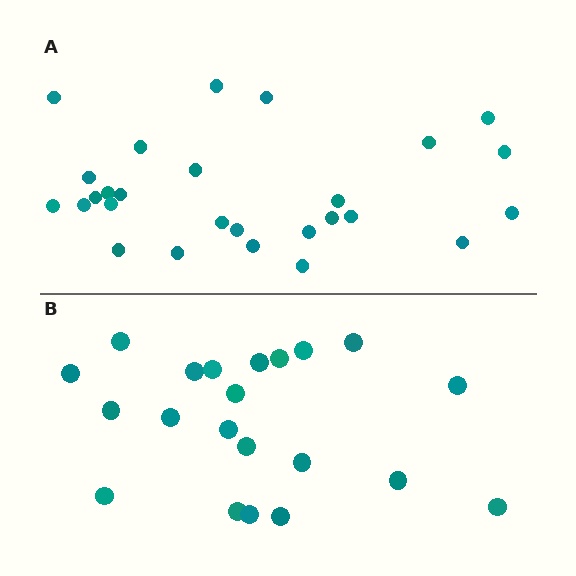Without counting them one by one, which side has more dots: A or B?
Region A (the top region) has more dots.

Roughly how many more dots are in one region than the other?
Region A has about 6 more dots than region B.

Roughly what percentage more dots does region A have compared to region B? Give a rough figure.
About 30% more.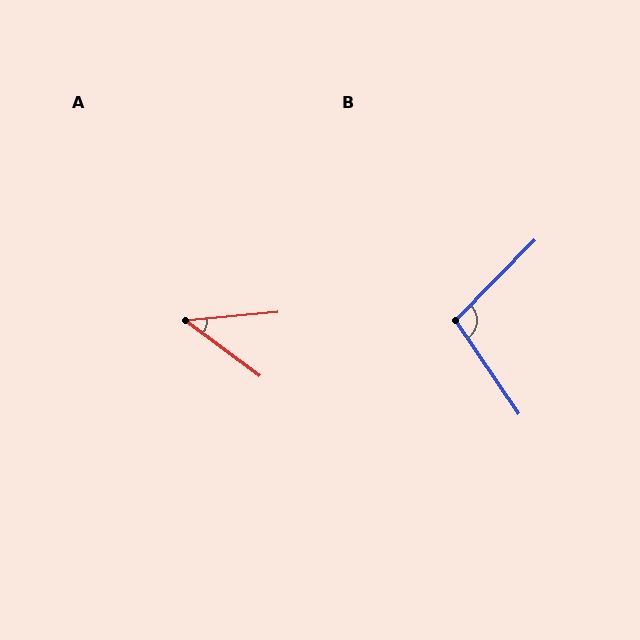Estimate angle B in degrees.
Approximately 101 degrees.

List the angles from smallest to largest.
A (42°), B (101°).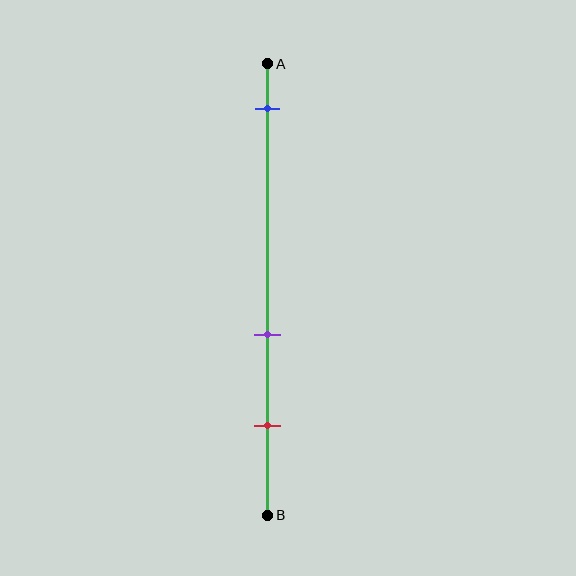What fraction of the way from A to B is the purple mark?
The purple mark is approximately 60% (0.6) of the way from A to B.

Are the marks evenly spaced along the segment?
No, the marks are not evenly spaced.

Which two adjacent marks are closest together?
The purple and red marks are the closest adjacent pair.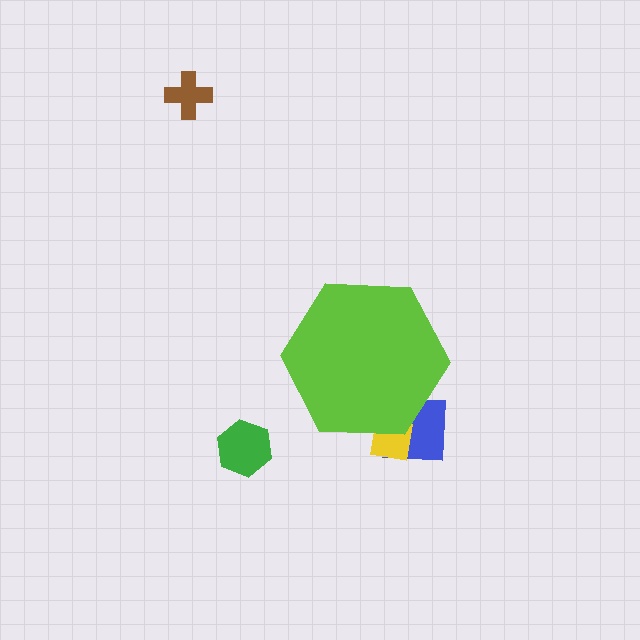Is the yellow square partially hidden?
Yes, the yellow square is partially hidden behind the lime hexagon.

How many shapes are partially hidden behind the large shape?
2 shapes are partially hidden.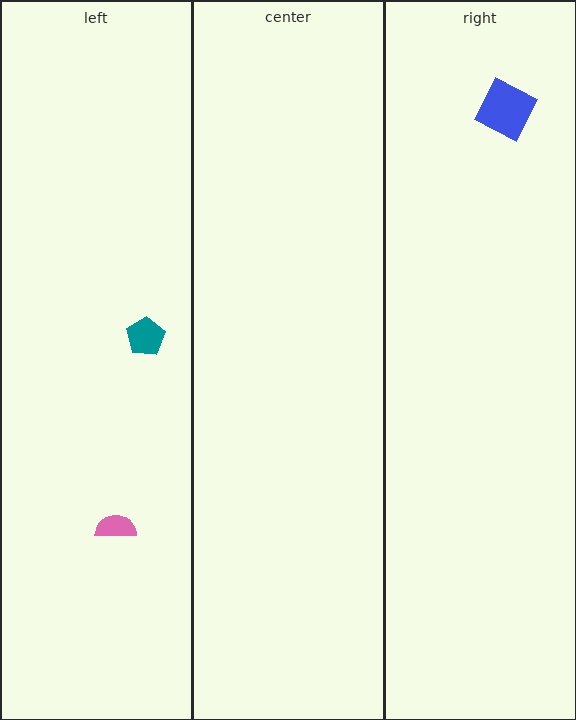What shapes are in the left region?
The pink semicircle, the teal pentagon.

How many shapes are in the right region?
1.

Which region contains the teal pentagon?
The left region.